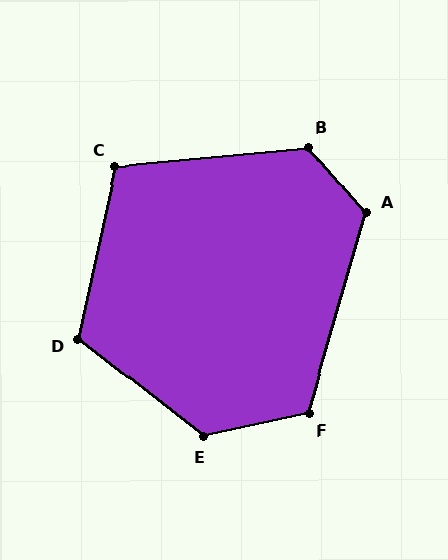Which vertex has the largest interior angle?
E, at approximately 130 degrees.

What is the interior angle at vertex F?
Approximately 119 degrees (obtuse).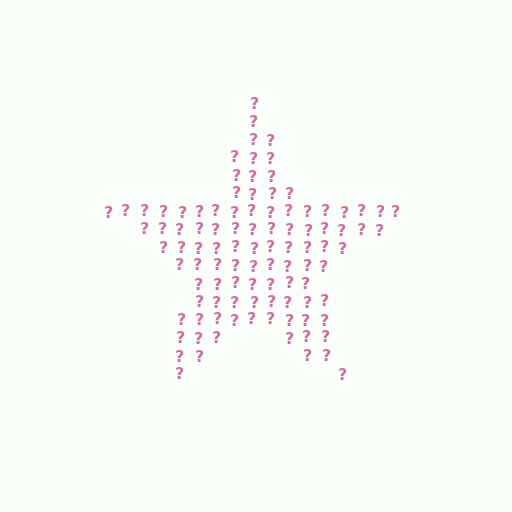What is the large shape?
The large shape is a star.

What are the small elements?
The small elements are question marks.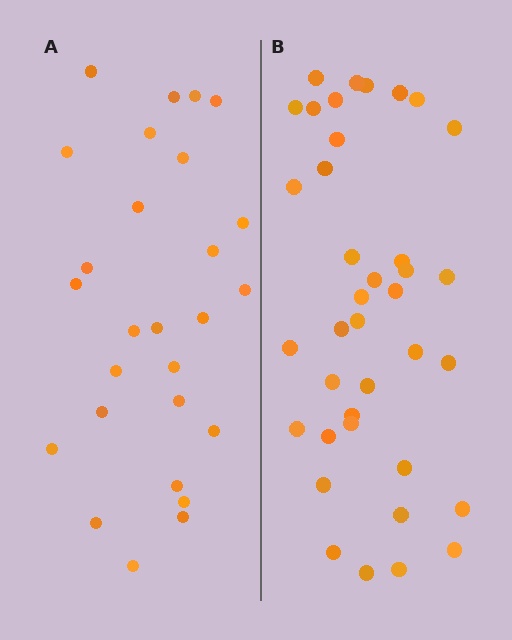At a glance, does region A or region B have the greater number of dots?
Region B (the right region) has more dots.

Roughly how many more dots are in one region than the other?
Region B has roughly 12 or so more dots than region A.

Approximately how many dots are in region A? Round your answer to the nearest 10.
About 30 dots. (The exact count is 27, which rounds to 30.)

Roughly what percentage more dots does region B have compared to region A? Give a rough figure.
About 40% more.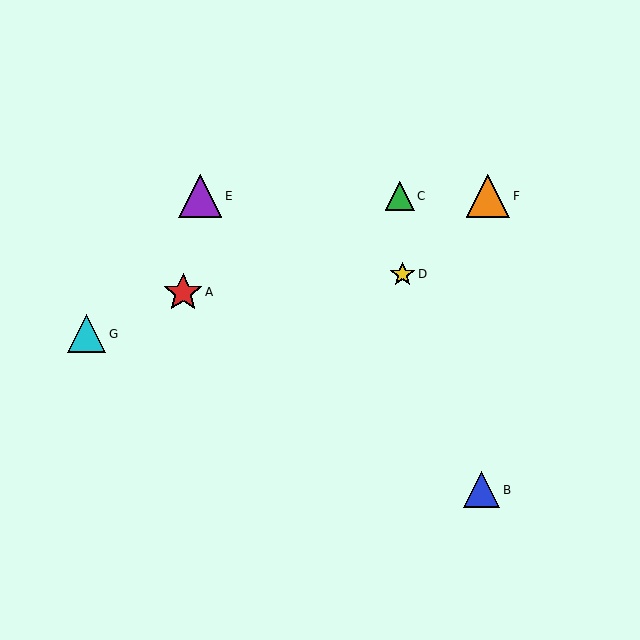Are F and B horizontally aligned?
No, F is at y≈196 and B is at y≈490.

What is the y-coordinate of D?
Object D is at y≈274.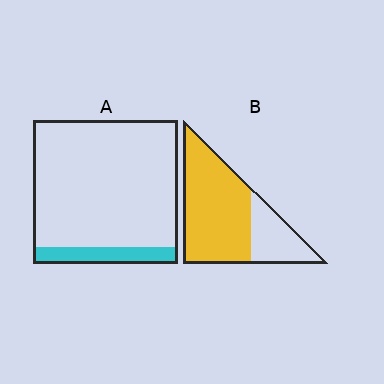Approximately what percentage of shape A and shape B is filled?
A is approximately 10% and B is approximately 70%.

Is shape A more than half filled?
No.